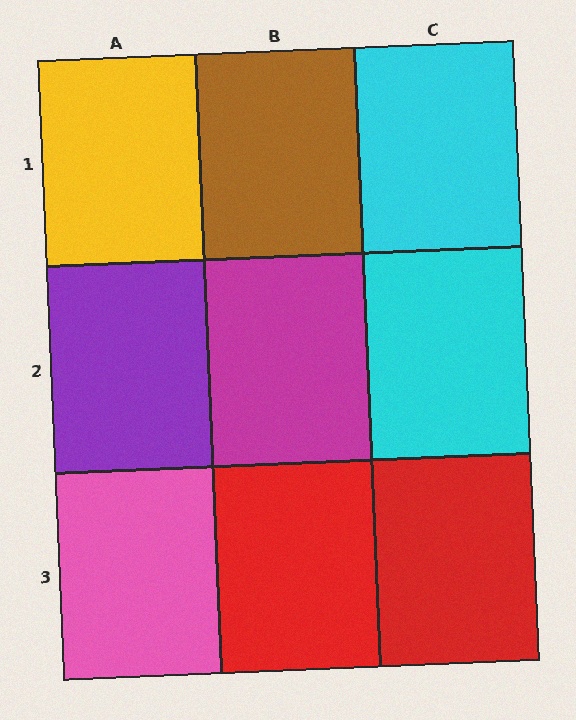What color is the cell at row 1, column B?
Brown.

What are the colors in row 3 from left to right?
Pink, red, red.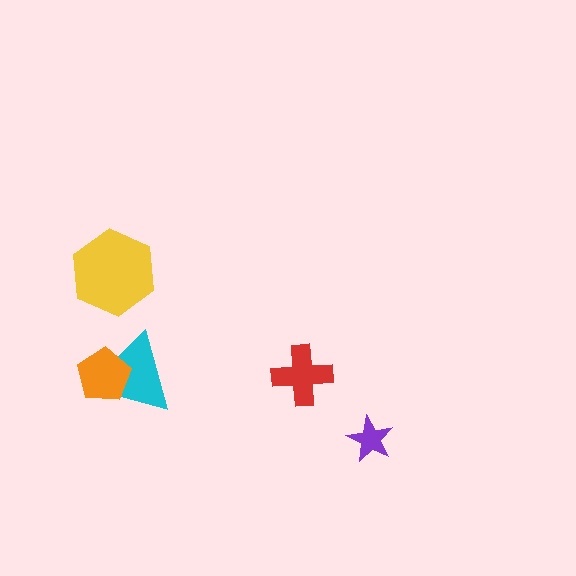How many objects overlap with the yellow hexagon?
0 objects overlap with the yellow hexagon.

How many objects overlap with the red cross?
0 objects overlap with the red cross.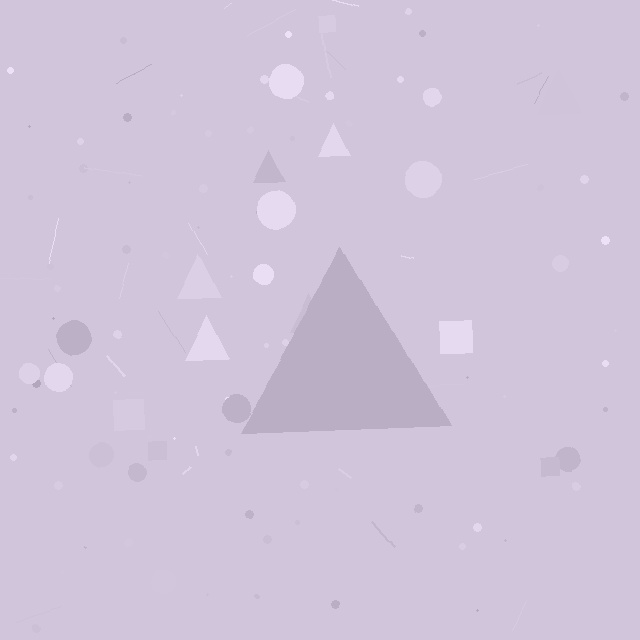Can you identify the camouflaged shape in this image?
The camouflaged shape is a triangle.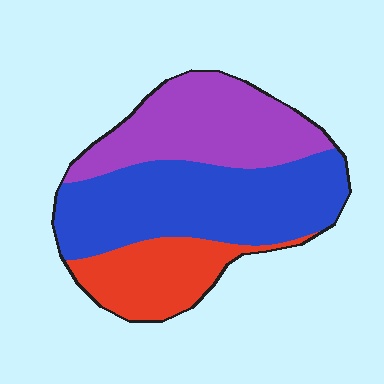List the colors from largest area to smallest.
From largest to smallest: blue, purple, red.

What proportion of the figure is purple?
Purple takes up about one third (1/3) of the figure.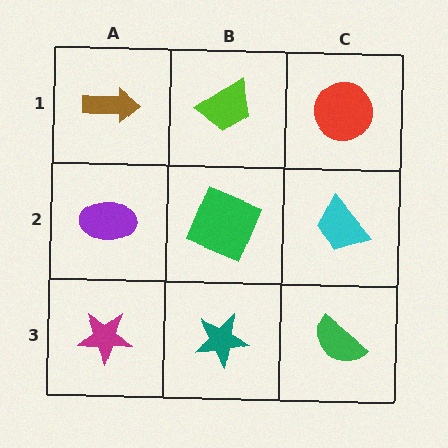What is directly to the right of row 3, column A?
A teal star.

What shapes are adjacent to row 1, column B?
A green square (row 2, column B), a brown arrow (row 1, column A), a red circle (row 1, column C).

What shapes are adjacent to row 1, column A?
A purple ellipse (row 2, column A), a lime trapezoid (row 1, column B).